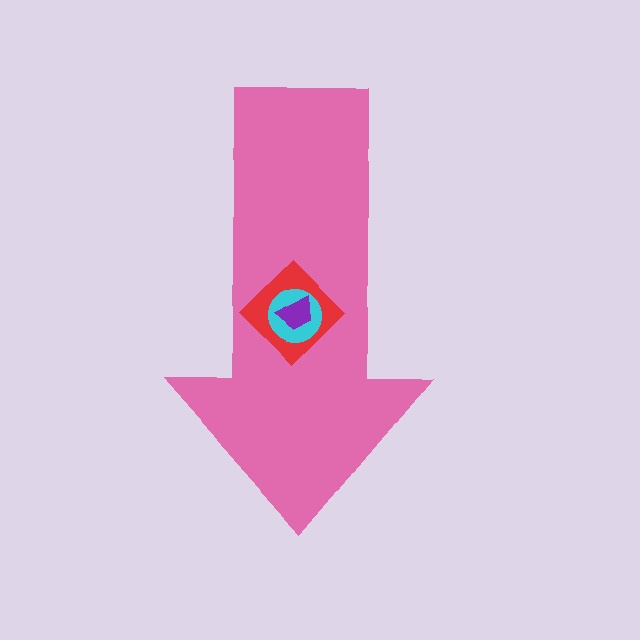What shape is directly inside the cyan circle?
The purple trapezoid.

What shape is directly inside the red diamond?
The cyan circle.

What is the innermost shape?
The purple trapezoid.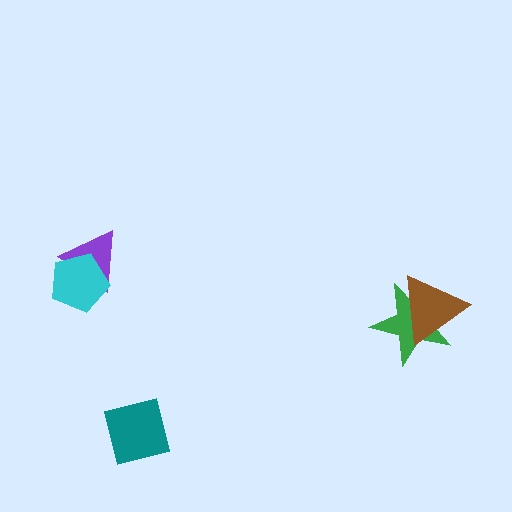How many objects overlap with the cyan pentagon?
1 object overlaps with the cyan pentagon.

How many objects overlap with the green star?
1 object overlaps with the green star.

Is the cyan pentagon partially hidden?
No, no other shape covers it.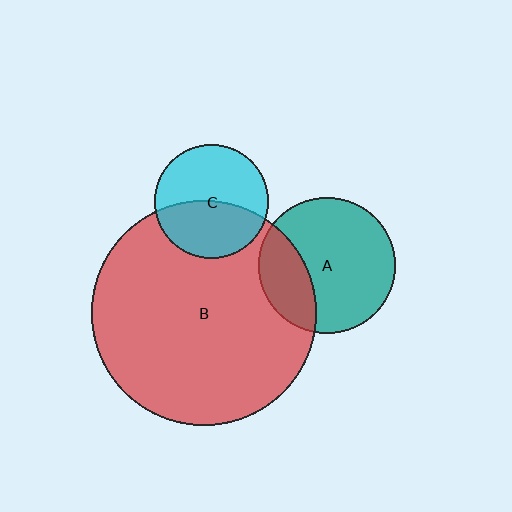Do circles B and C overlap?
Yes.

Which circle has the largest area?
Circle B (red).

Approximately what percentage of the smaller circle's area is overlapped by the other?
Approximately 45%.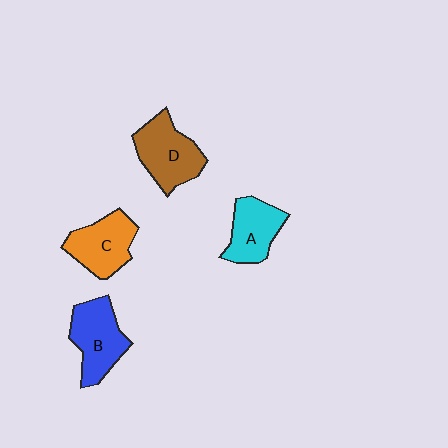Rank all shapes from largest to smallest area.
From largest to smallest: D (brown), B (blue), C (orange), A (cyan).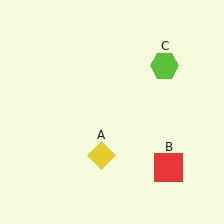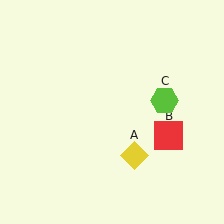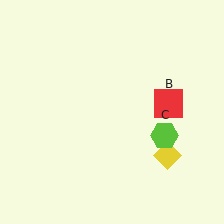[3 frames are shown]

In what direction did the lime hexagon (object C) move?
The lime hexagon (object C) moved down.